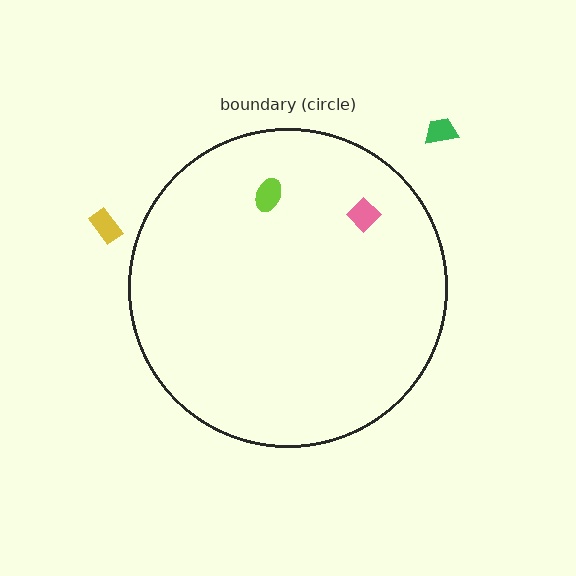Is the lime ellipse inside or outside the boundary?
Inside.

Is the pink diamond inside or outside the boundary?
Inside.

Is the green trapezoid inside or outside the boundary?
Outside.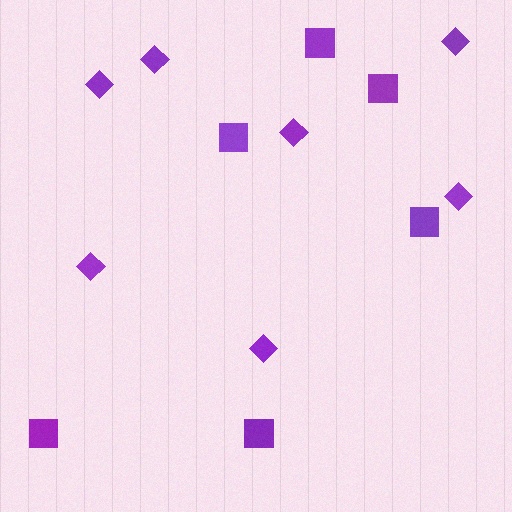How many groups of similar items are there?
There are 2 groups: one group of squares (6) and one group of diamonds (7).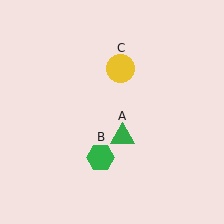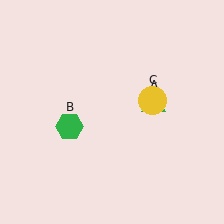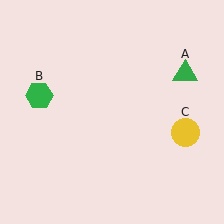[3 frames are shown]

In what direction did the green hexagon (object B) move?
The green hexagon (object B) moved up and to the left.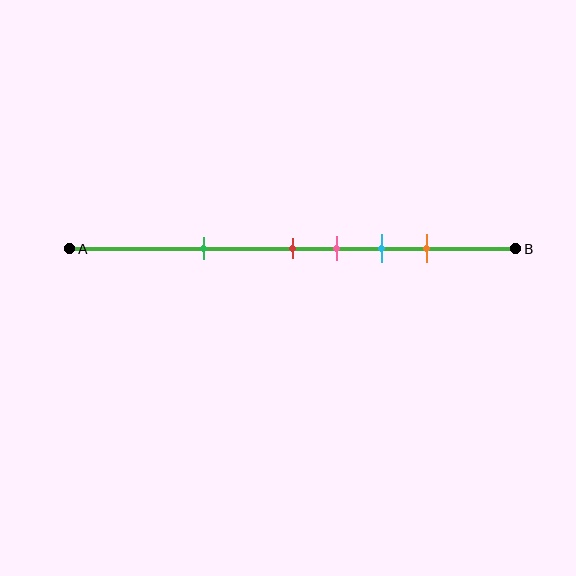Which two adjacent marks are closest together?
The red and pink marks are the closest adjacent pair.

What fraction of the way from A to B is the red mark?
The red mark is approximately 50% (0.5) of the way from A to B.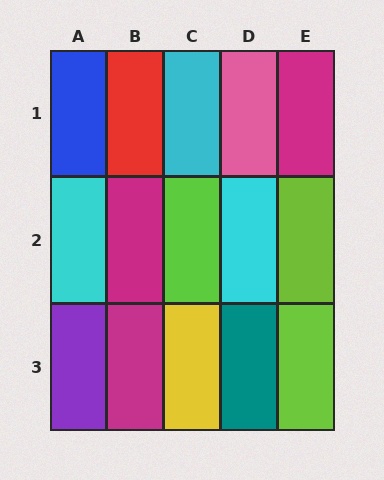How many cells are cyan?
3 cells are cyan.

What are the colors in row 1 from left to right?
Blue, red, cyan, pink, magenta.